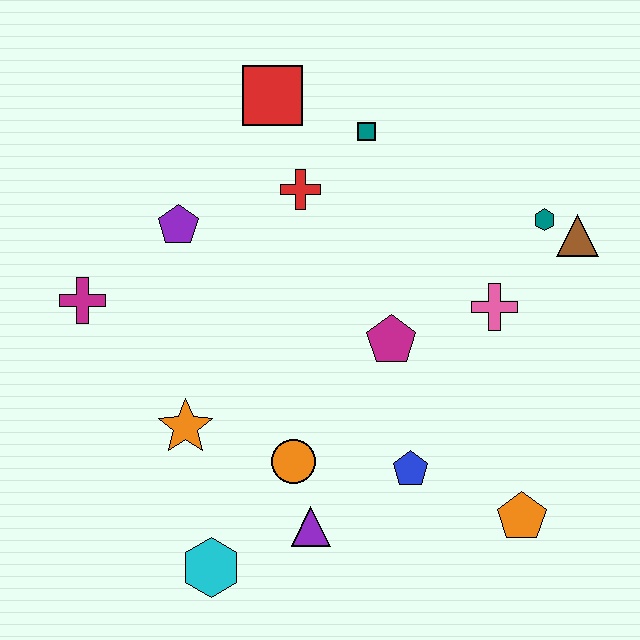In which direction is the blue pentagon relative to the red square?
The blue pentagon is below the red square.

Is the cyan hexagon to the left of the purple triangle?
Yes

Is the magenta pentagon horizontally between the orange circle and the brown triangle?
Yes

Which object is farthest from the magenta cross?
The brown triangle is farthest from the magenta cross.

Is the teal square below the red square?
Yes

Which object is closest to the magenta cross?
The purple pentagon is closest to the magenta cross.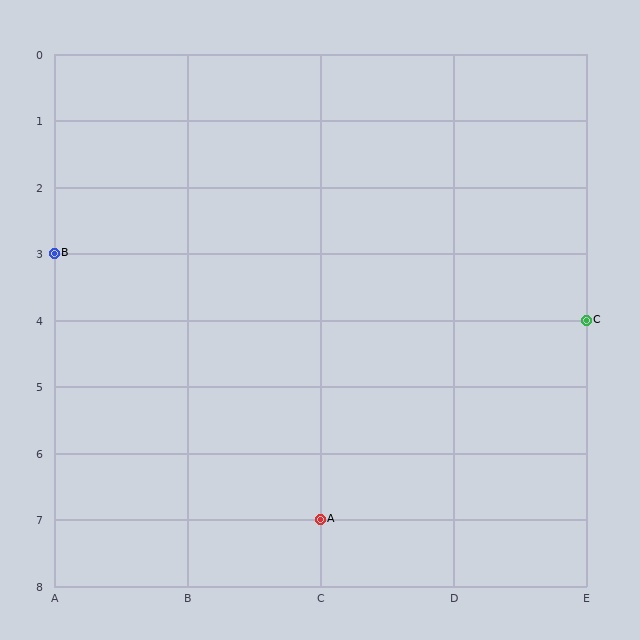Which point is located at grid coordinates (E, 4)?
Point C is at (E, 4).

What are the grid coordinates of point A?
Point A is at grid coordinates (C, 7).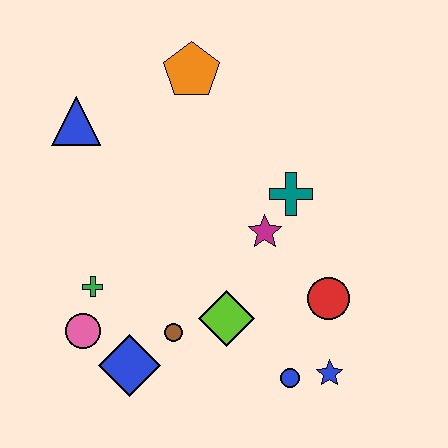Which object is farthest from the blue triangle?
The blue star is farthest from the blue triangle.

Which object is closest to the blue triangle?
The orange pentagon is closest to the blue triangle.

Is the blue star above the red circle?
No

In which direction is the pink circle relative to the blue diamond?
The pink circle is to the left of the blue diamond.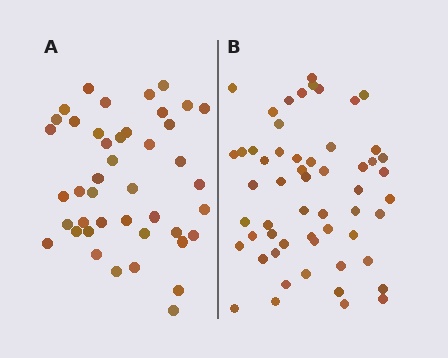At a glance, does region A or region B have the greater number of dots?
Region B (the right region) has more dots.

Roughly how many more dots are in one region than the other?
Region B has approximately 15 more dots than region A.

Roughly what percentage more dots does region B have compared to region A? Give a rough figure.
About 30% more.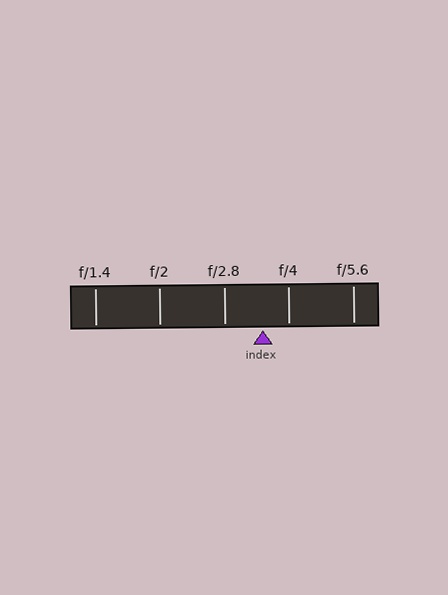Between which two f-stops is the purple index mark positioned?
The index mark is between f/2.8 and f/4.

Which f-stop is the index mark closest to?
The index mark is closest to f/4.